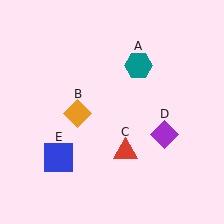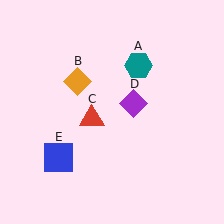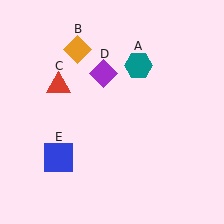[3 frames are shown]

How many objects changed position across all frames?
3 objects changed position: orange diamond (object B), red triangle (object C), purple diamond (object D).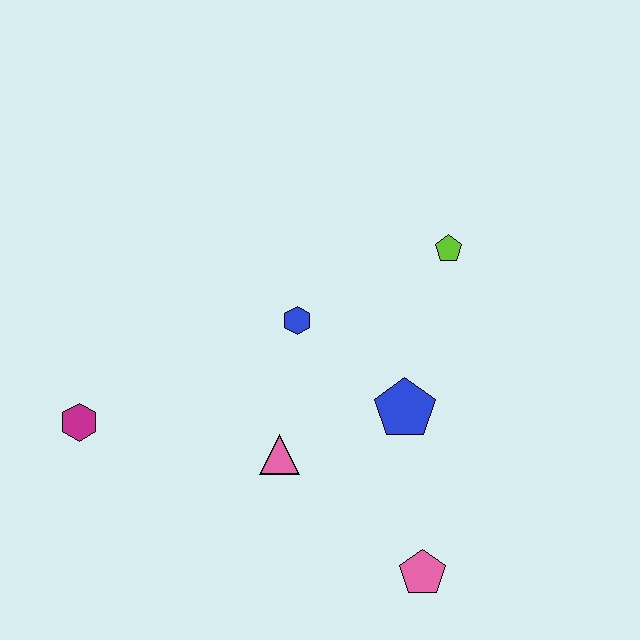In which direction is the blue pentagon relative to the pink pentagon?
The blue pentagon is above the pink pentagon.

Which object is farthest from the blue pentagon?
The magenta hexagon is farthest from the blue pentagon.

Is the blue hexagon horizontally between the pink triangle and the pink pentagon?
Yes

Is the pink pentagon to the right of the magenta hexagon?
Yes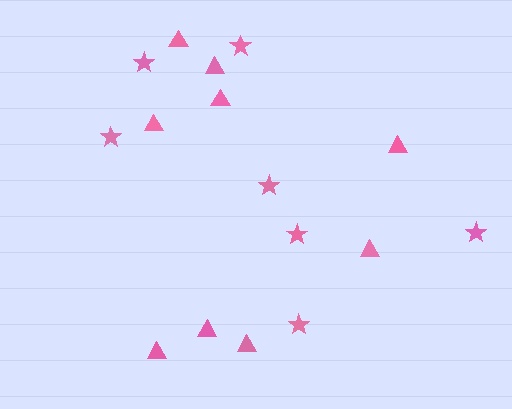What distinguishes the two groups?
There are 2 groups: one group of triangles (9) and one group of stars (7).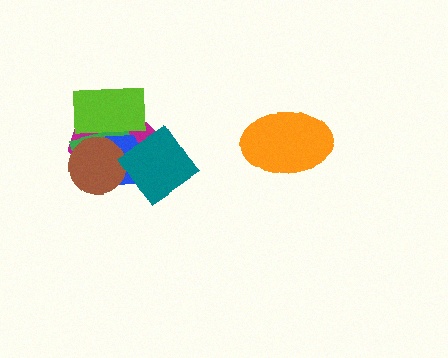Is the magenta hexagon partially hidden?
Yes, it is partially covered by another shape.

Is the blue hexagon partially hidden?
Yes, it is partially covered by another shape.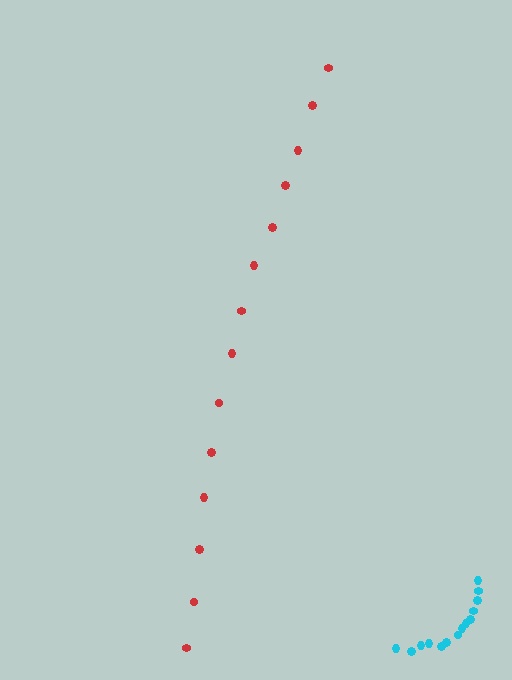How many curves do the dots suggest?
There are 2 distinct paths.